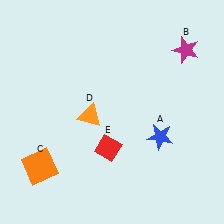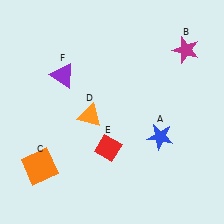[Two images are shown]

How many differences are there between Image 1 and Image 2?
There is 1 difference between the two images.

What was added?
A purple triangle (F) was added in Image 2.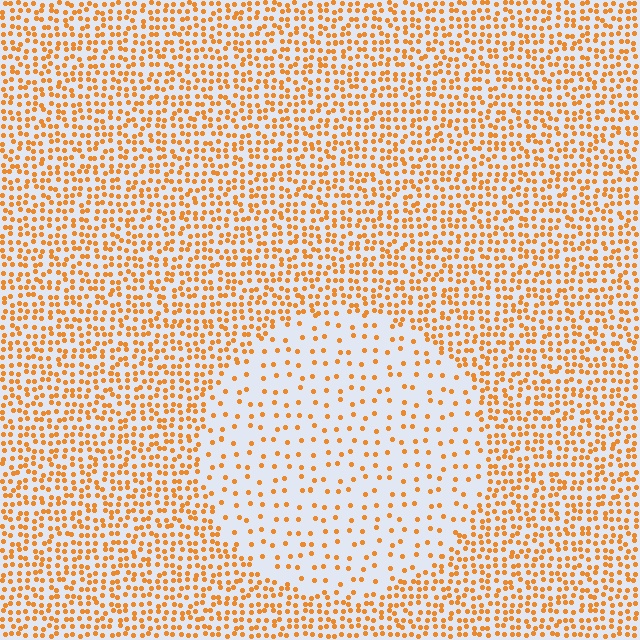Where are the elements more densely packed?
The elements are more densely packed outside the circle boundary.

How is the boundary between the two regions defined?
The boundary is defined by a change in element density (approximately 2.8x ratio). All elements are the same color, size, and shape.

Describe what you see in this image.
The image contains small orange elements arranged at two different densities. A circle-shaped region is visible where the elements are less densely packed than the surrounding area.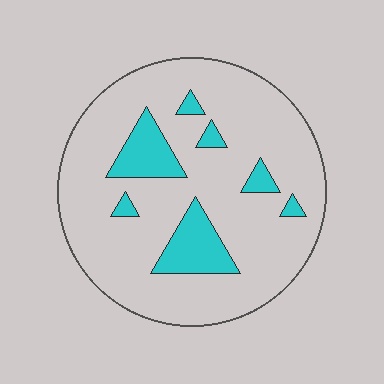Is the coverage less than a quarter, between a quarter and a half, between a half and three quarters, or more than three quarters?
Less than a quarter.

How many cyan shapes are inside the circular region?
7.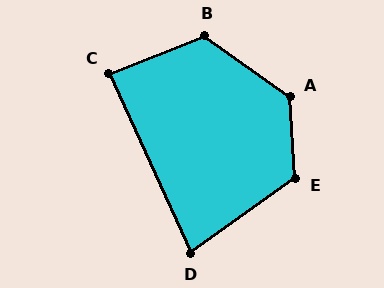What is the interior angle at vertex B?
Approximately 123 degrees (obtuse).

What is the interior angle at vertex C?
Approximately 87 degrees (approximately right).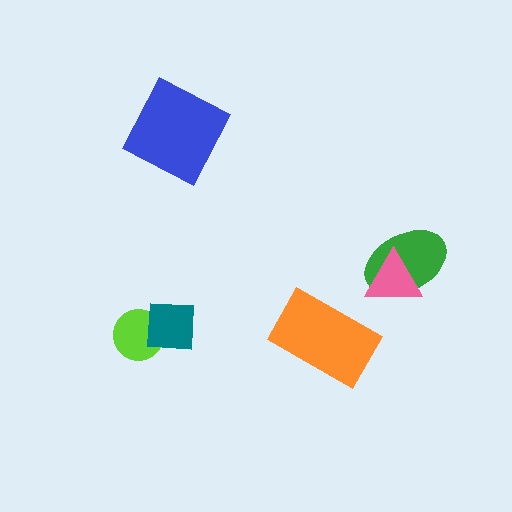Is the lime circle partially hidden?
Yes, it is partially covered by another shape.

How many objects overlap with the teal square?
1 object overlaps with the teal square.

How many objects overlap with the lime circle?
1 object overlaps with the lime circle.